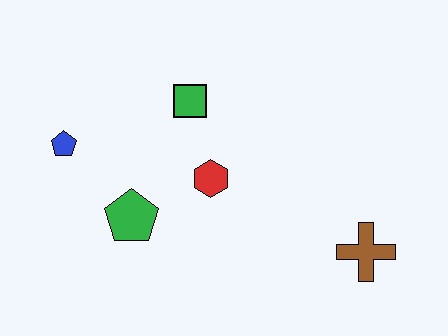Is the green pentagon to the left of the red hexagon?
Yes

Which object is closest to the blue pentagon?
The green pentagon is closest to the blue pentagon.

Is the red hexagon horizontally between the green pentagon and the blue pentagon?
No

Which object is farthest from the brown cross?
The blue pentagon is farthest from the brown cross.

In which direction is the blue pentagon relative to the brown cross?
The blue pentagon is to the left of the brown cross.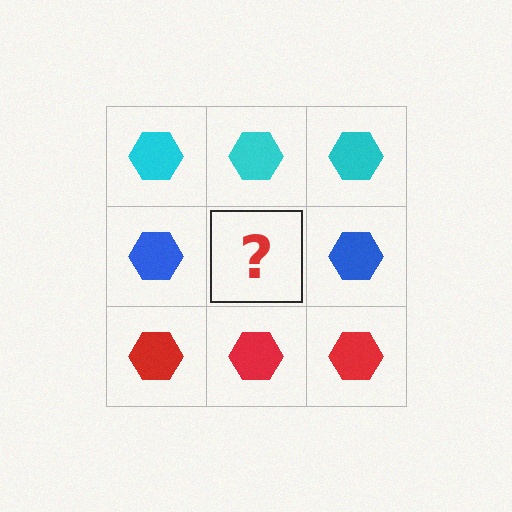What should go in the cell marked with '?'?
The missing cell should contain a blue hexagon.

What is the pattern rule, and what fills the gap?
The rule is that each row has a consistent color. The gap should be filled with a blue hexagon.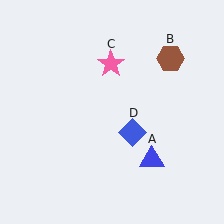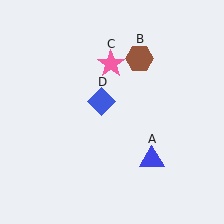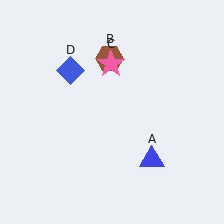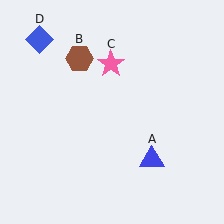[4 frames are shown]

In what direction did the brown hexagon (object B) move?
The brown hexagon (object B) moved left.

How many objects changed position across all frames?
2 objects changed position: brown hexagon (object B), blue diamond (object D).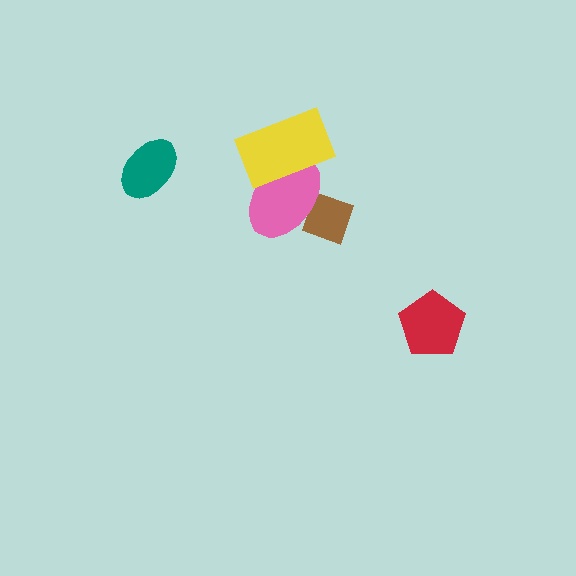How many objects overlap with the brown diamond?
1 object overlaps with the brown diamond.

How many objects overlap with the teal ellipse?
0 objects overlap with the teal ellipse.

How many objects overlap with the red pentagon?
0 objects overlap with the red pentagon.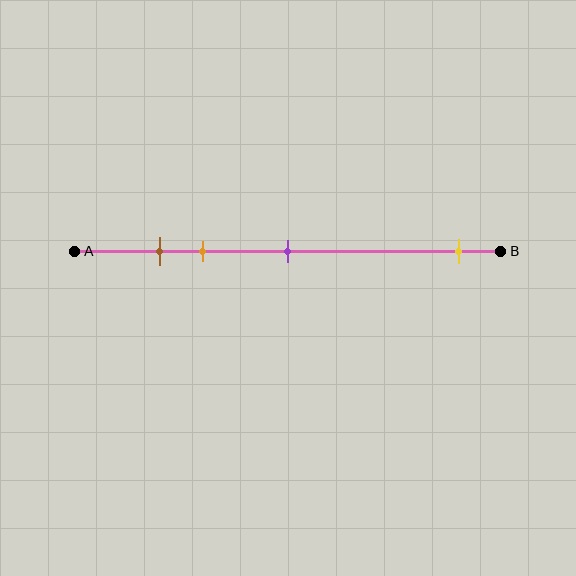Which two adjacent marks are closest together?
The brown and orange marks are the closest adjacent pair.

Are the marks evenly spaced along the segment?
No, the marks are not evenly spaced.